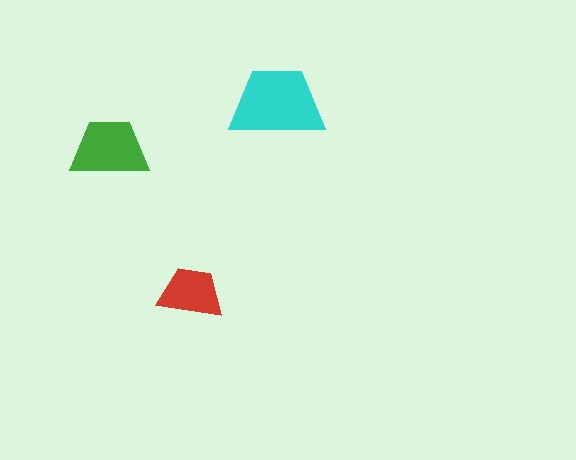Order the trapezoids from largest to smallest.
the cyan one, the green one, the red one.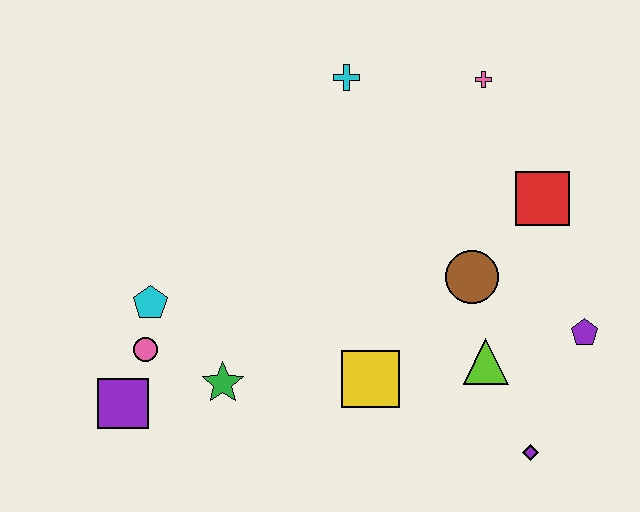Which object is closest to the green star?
The pink circle is closest to the green star.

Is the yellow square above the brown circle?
No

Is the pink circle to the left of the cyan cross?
Yes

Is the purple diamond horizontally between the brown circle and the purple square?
No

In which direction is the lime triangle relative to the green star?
The lime triangle is to the right of the green star.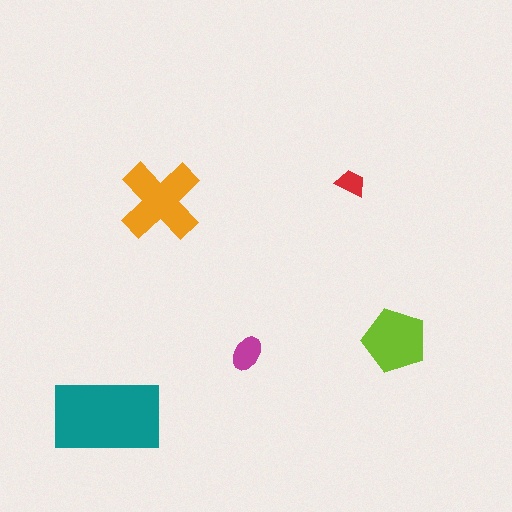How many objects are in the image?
There are 5 objects in the image.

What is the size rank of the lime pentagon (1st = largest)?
3rd.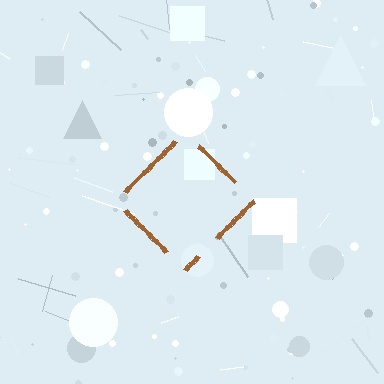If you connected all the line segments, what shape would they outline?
They would outline a diamond.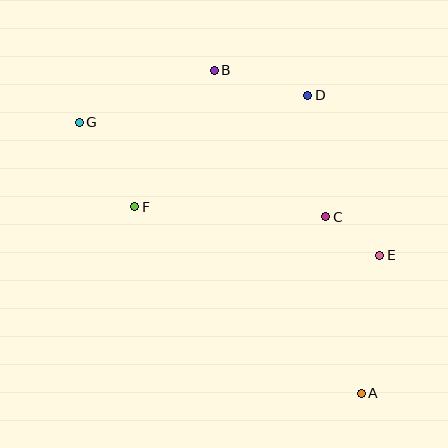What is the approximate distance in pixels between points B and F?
The distance between B and F is approximately 158 pixels.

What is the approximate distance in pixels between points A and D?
The distance between A and D is approximately 303 pixels.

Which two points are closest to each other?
Points C and E are closest to each other.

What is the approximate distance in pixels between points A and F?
The distance between A and F is approximately 294 pixels.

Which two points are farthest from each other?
Points A and G are farthest from each other.